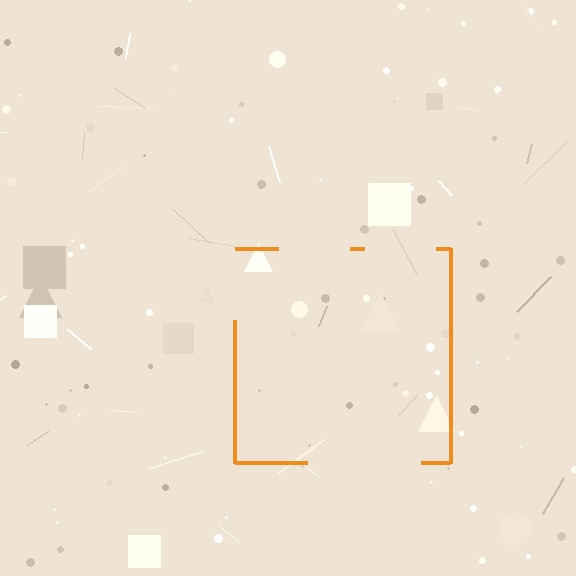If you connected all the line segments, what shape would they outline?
They would outline a square.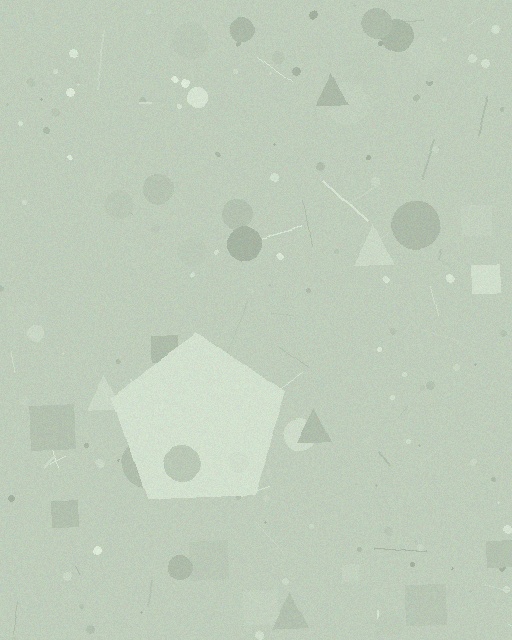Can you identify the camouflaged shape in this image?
The camouflaged shape is a pentagon.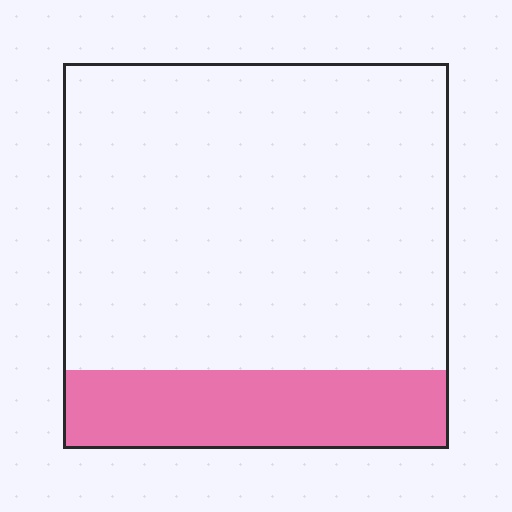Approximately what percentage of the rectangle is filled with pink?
Approximately 20%.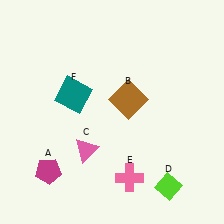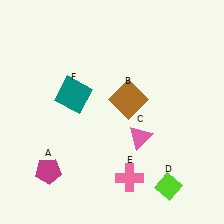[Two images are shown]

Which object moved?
The pink triangle (C) moved right.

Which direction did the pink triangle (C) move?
The pink triangle (C) moved right.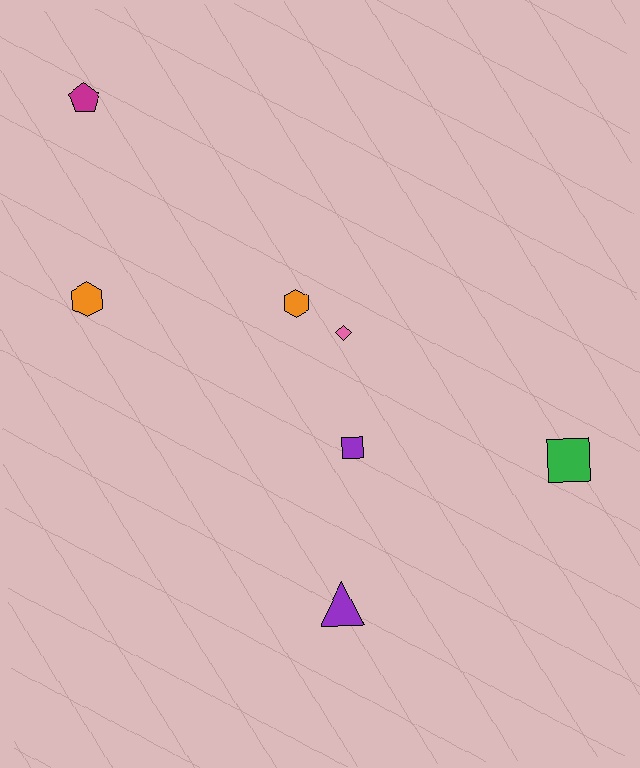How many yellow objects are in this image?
There are no yellow objects.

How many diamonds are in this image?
There is 1 diamond.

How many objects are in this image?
There are 7 objects.